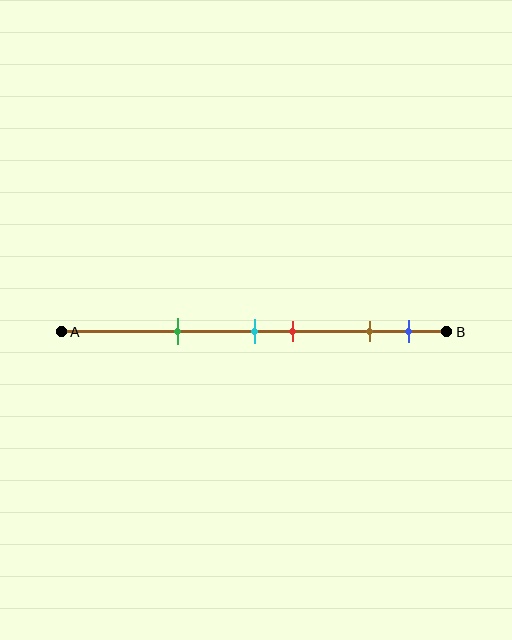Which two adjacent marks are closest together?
The cyan and red marks are the closest adjacent pair.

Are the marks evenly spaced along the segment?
No, the marks are not evenly spaced.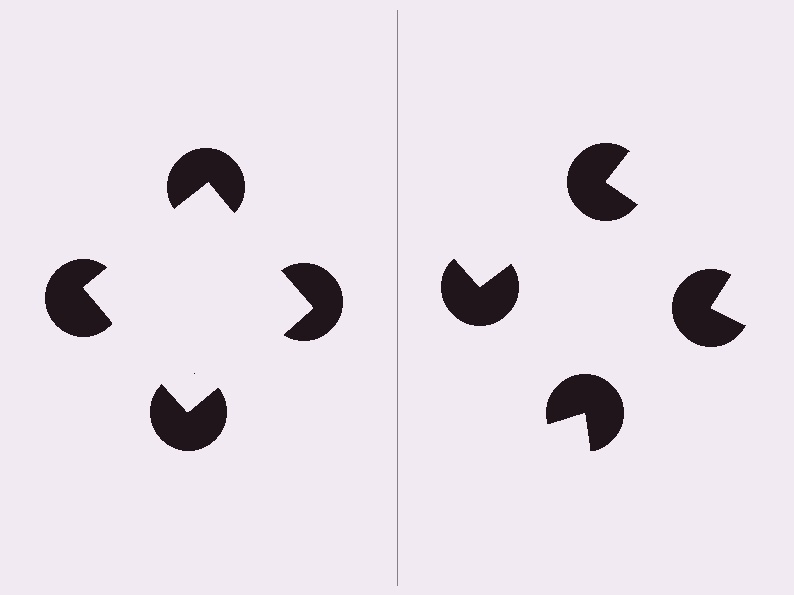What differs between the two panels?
The pac-man discs are positioned identically on both sides; only the wedge orientations differ. On the left they align to a square; on the right they are misaligned.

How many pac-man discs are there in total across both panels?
8 — 4 on each side.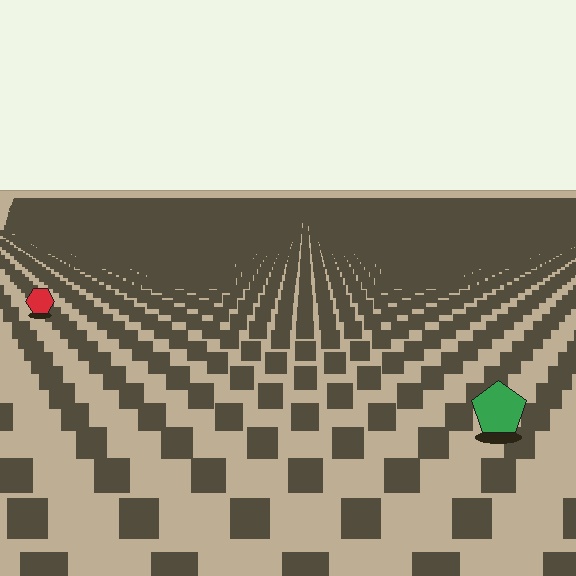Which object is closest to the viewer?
The green pentagon is closest. The texture marks near it are larger and more spread out.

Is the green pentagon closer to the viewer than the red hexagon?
Yes. The green pentagon is closer — you can tell from the texture gradient: the ground texture is coarser near it.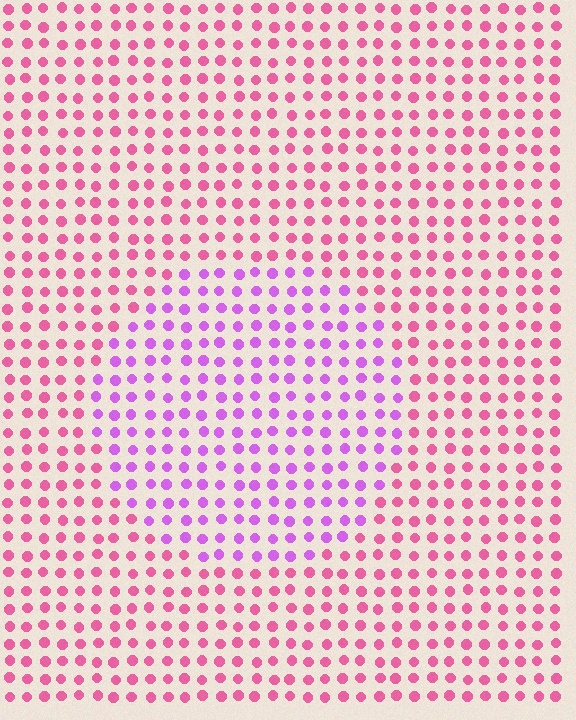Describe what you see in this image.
The image is filled with small pink elements in a uniform arrangement. A circle-shaped region is visible where the elements are tinted to a slightly different hue, forming a subtle color boundary.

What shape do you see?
I see a circle.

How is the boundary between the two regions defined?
The boundary is defined purely by a slight shift in hue (about 41 degrees). Spacing, size, and orientation are identical on both sides.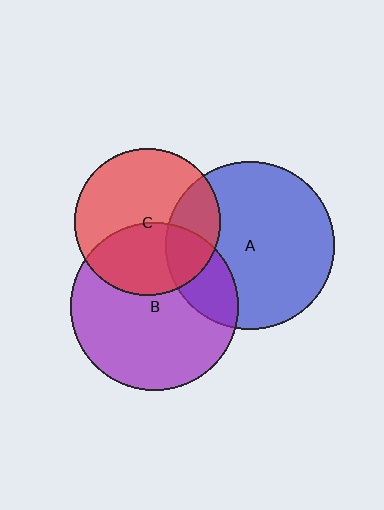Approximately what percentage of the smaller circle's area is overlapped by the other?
Approximately 25%.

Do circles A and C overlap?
Yes.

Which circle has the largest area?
Circle A (blue).